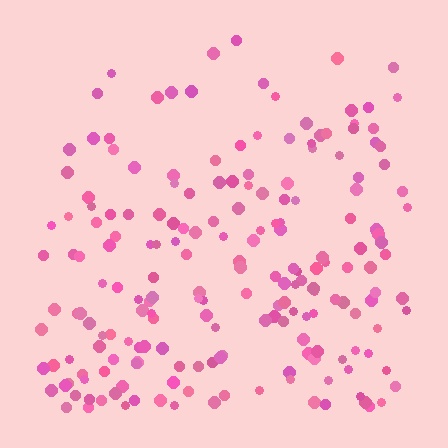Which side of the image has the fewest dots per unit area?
The top.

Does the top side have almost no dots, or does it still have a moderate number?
Still a moderate number, just noticeably fewer than the bottom.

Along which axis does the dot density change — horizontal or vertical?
Vertical.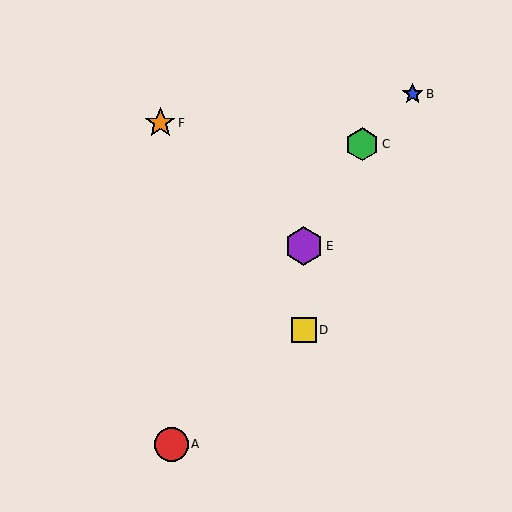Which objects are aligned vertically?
Objects D, E are aligned vertically.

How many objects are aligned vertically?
2 objects (D, E) are aligned vertically.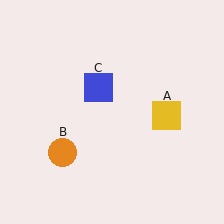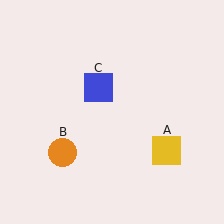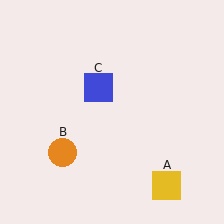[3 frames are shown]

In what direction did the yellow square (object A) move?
The yellow square (object A) moved down.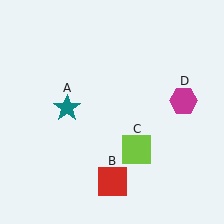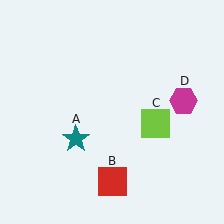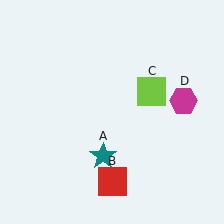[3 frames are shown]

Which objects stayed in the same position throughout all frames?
Red square (object B) and magenta hexagon (object D) remained stationary.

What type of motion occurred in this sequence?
The teal star (object A), lime square (object C) rotated counterclockwise around the center of the scene.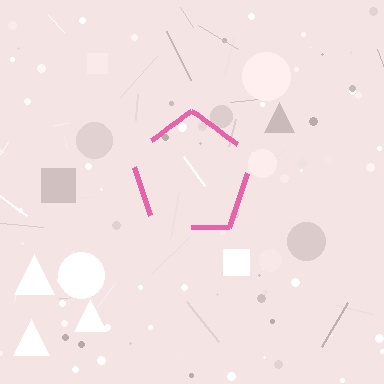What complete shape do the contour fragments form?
The contour fragments form a pentagon.